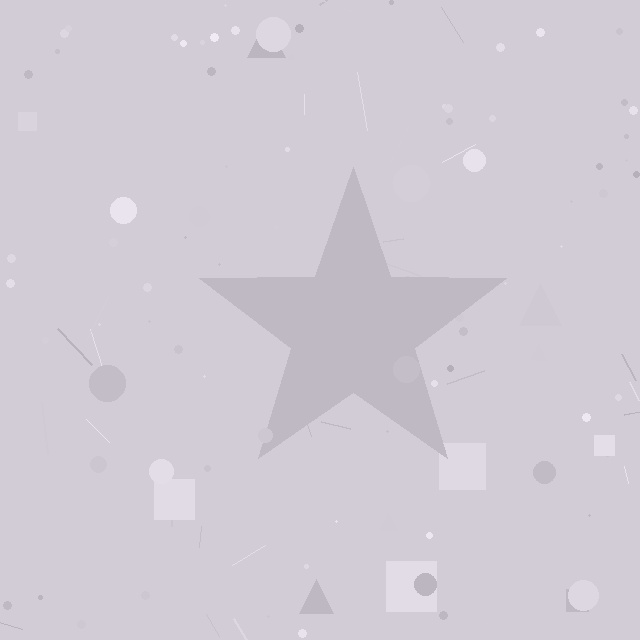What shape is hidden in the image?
A star is hidden in the image.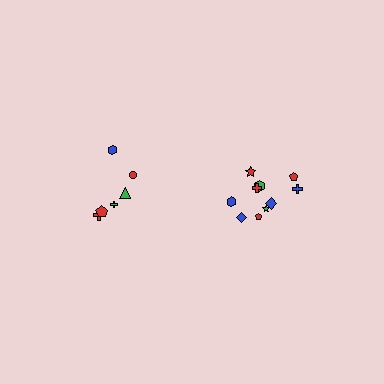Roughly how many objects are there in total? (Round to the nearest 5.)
Roughly 15 objects in total.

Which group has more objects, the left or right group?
The right group.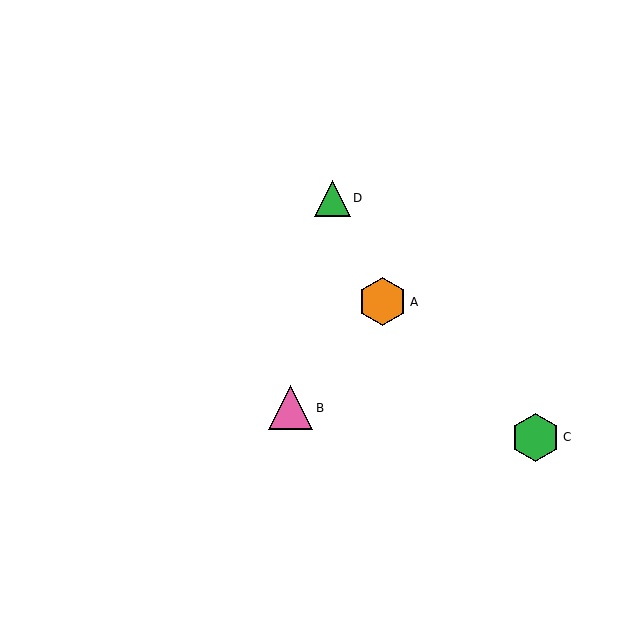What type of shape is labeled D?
Shape D is a green triangle.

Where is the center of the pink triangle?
The center of the pink triangle is at (290, 408).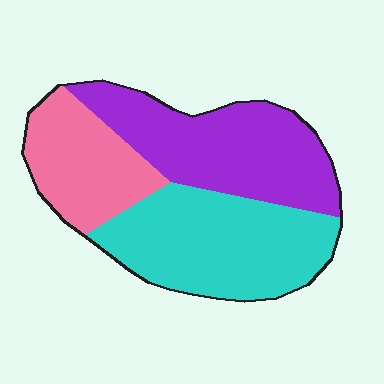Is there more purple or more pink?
Purple.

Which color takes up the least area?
Pink, at roughly 25%.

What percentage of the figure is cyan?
Cyan takes up between a quarter and a half of the figure.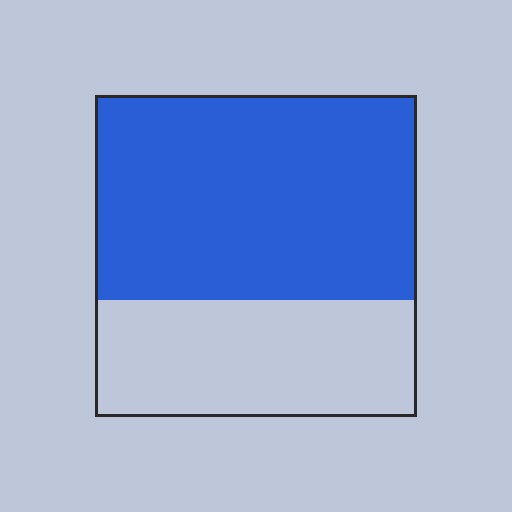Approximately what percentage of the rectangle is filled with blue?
Approximately 65%.